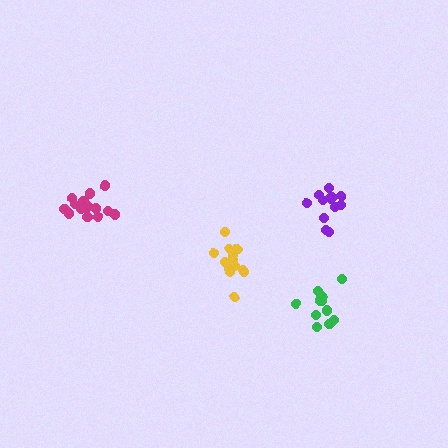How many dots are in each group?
Group 1: 15 dots, Group 2: 12 dots, Group 3: 14 dots, Group 4: 11 dots (52 total).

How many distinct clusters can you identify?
There are 4 distinct clusters.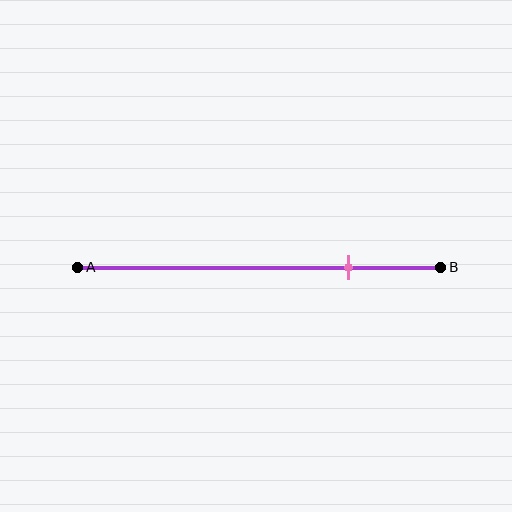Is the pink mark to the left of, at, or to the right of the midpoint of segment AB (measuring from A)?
The pink mark is to the right of the midpoint of segment AB.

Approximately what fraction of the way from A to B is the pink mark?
The pink mark is approximately 75% of the way from A to B.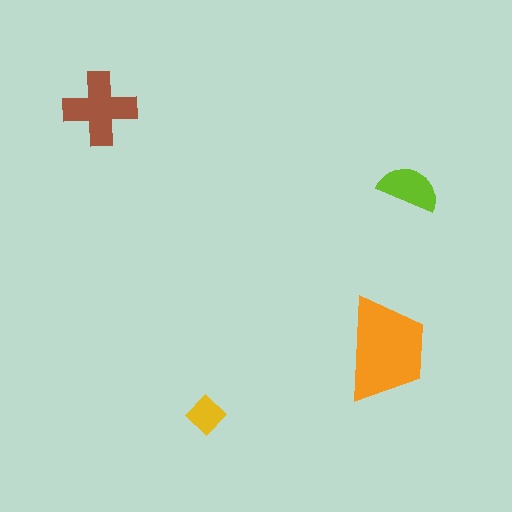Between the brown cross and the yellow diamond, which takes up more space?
The brown cross.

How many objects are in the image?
There are 4 objects in the image.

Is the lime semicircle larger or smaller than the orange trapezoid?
Smaller.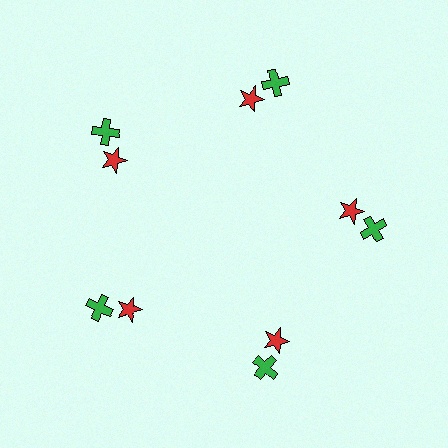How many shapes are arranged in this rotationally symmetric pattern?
There are 10 shapes, arranged in 5 groups of 2.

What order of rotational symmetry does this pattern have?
This pattern has 5-fold rotational symmetry.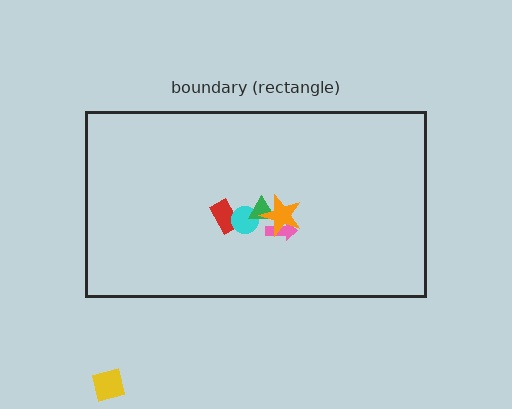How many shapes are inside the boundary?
5 inside, 1 outside.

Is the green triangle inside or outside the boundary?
Inside.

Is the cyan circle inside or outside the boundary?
Inside.